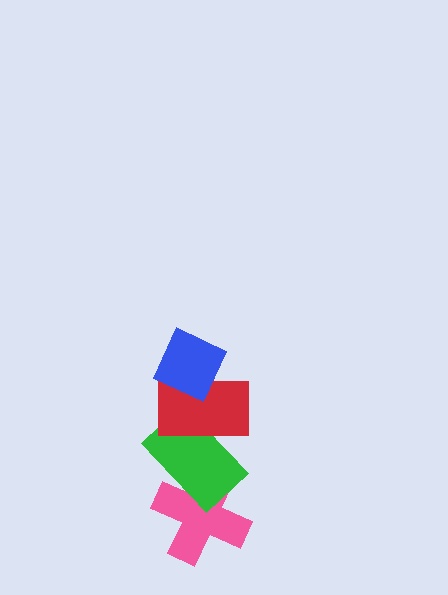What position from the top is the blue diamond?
The blue diamond is 1st from the top.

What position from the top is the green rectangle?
The green rectangle is 3rd from the top.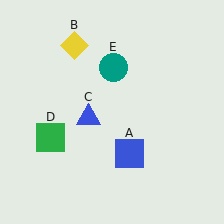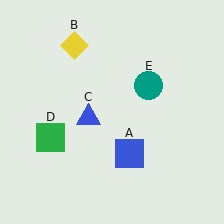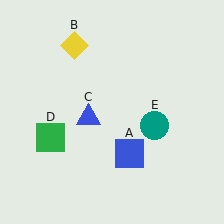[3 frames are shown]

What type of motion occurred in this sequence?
The teal circle (object E) rotated clockwise around the center of the scene.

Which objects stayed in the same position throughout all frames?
Blue square (object A) and yellow diamond (object B) and blue triangle (object C) and green square (object D) remained stationary.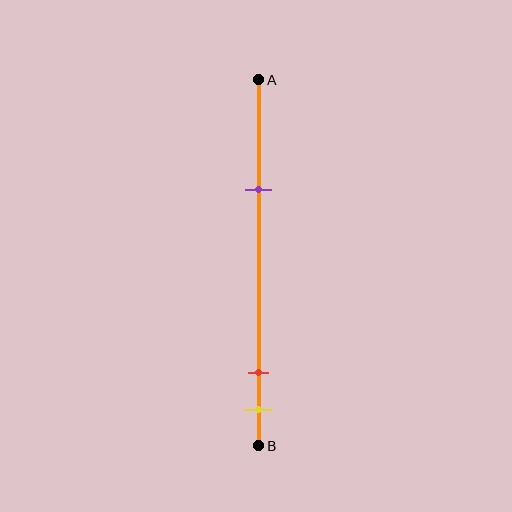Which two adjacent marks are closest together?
The red and yellow marks are the closest adjacent pair.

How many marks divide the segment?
There are 3 marks dividing the segment.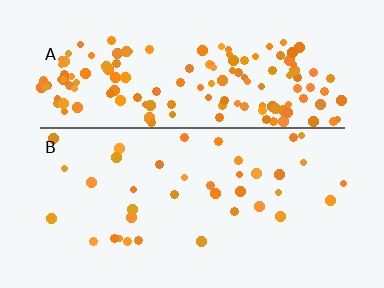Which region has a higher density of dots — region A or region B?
A (the top).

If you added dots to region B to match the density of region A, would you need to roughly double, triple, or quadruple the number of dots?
Approximately quadruple.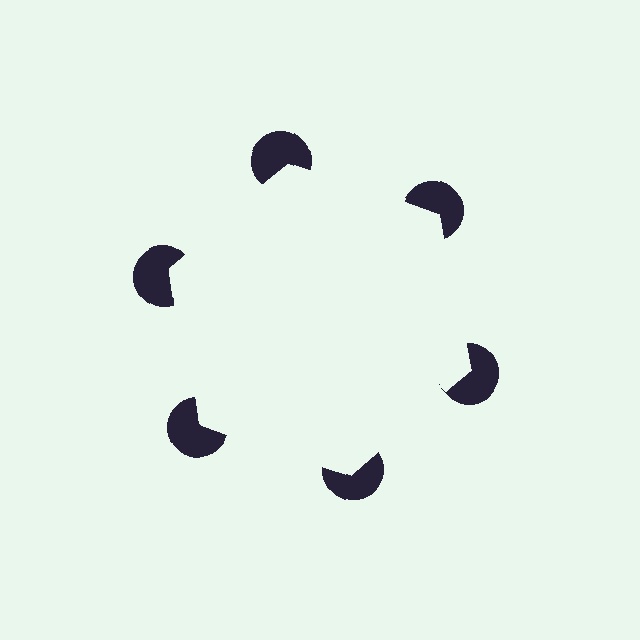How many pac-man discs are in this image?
There are 6 — one at each vertex of the illusory hexagon.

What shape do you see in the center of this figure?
An illusory hexagon — its edges are inferred from the aligned wedge cuts in the pac-man discs, not physically drawn.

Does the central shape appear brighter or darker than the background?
It typically appears slightly brighter than the background, even though no actual brightness change is drawn.